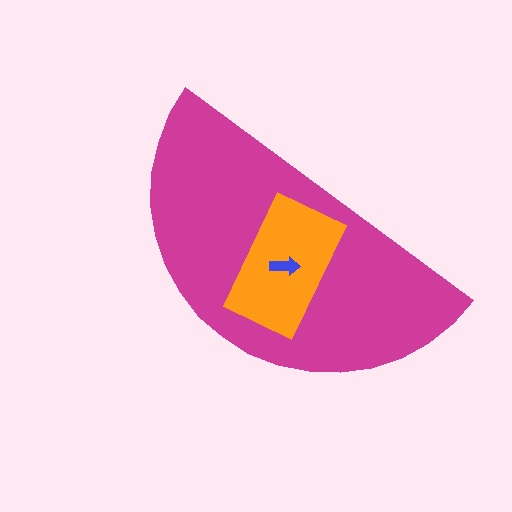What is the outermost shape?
The magenta semicircle.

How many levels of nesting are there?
3.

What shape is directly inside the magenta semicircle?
The orange rectangle.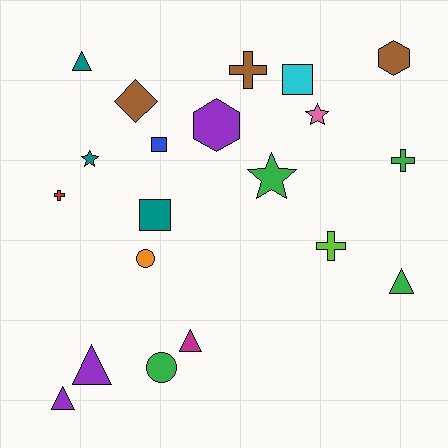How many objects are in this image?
There are 20 objects.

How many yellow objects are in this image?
There are no yellow objects.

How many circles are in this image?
There are 2 circles.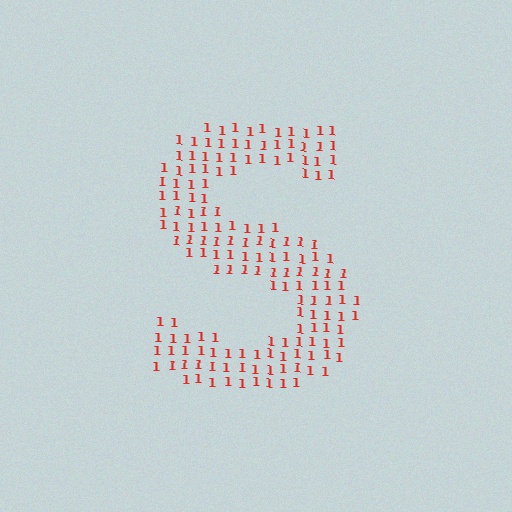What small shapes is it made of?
It is made of small digit 1's.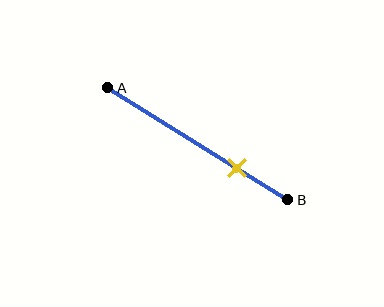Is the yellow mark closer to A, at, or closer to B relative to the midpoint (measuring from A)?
The yellow mark is closer to point B than the midpoint of segment AB.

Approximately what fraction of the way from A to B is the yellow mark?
The yellow mark is approximately 70% of the way from A to B.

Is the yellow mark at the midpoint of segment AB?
No, the mark is at about 70% from A, not at the 50% midpoint.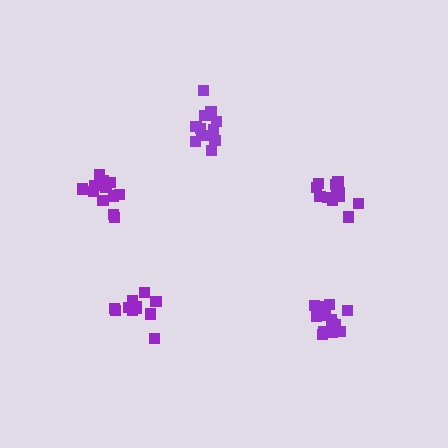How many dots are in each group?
Group 1: 14 dots, Group 2: 12 dots, Group 3: 12 dots, Group 4: 14 dots, Group 5: 14 dots (66 total).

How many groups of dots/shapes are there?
There are 5 groups.